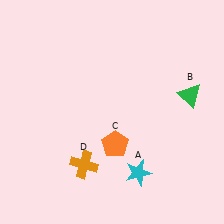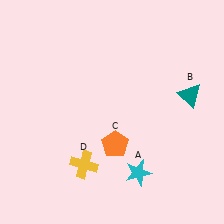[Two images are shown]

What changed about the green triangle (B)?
In Image 1, B is green. In Image 2, it changed to teal.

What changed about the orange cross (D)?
In Image 1, D is orange. In Image 2, it changed to yellow.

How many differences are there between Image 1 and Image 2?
There are 2 differences between the two images.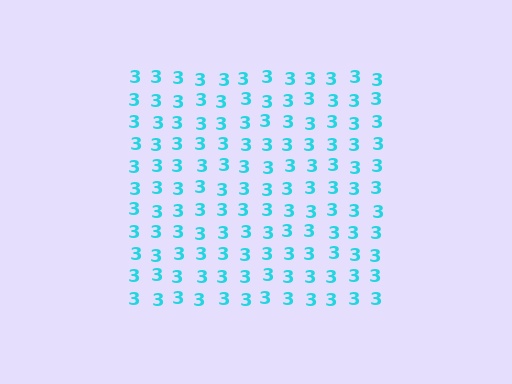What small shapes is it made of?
It is made of small digit 3's.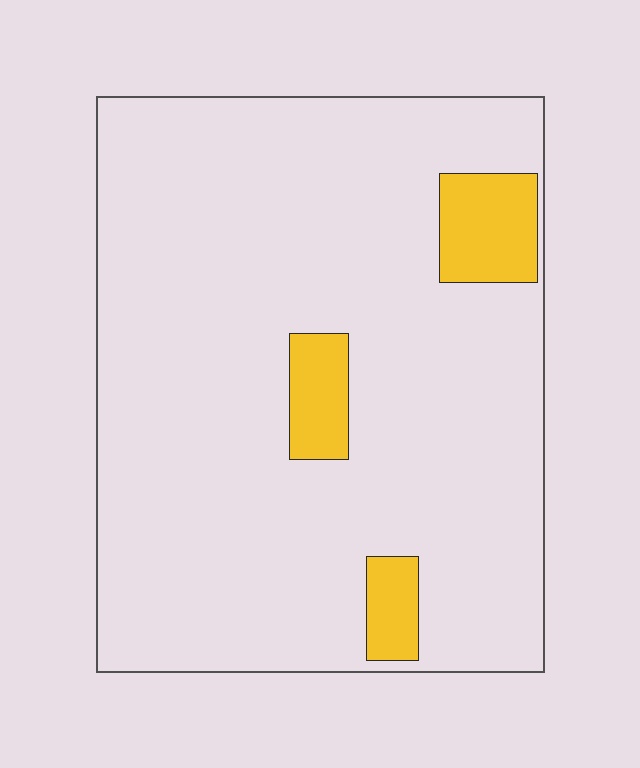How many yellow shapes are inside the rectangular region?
3.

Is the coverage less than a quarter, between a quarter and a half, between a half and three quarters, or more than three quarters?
Less than a quarter.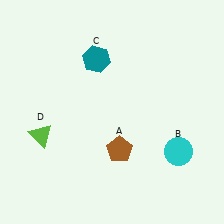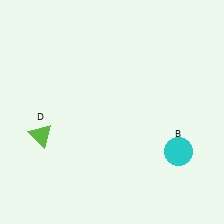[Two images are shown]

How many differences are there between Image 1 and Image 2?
There are 2 differences between the two images.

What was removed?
The teal hexagon (C), the brown pentagon (A) were removed in Image 2.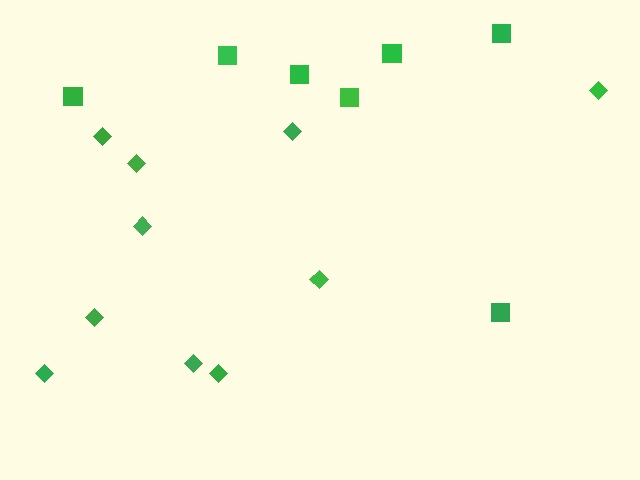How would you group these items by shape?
There are 2 groups: one group of squares (7) and one group of diamonds (10).